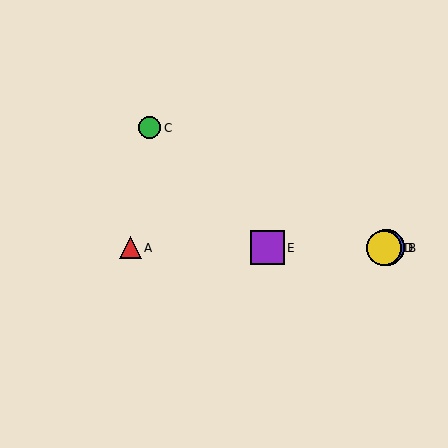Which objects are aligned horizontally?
Objects A, B, D, E are aligned horizontally.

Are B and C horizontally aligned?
No, B is at y≈248 and C is at y≈128.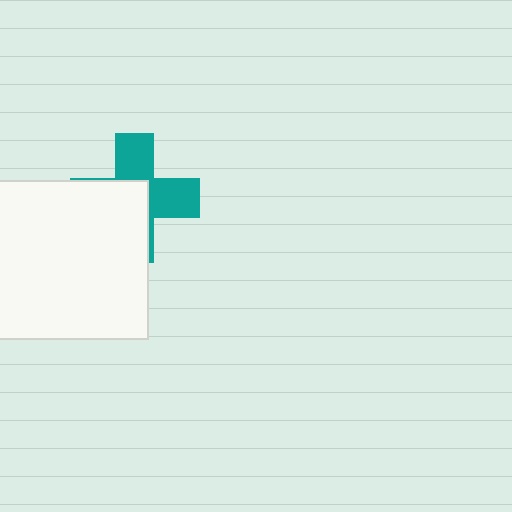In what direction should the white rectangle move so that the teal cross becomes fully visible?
The white rectangle should move toward the lower-left. That is the shortest direction to clear the overlap and leave the teal cross fully visible.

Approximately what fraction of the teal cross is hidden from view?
Roughly 53% of the teal cross is hidden behind the white rectangle.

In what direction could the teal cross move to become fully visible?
The teal cross could move toward the upper-right. That would shift it out from behind the white rectangle entirely.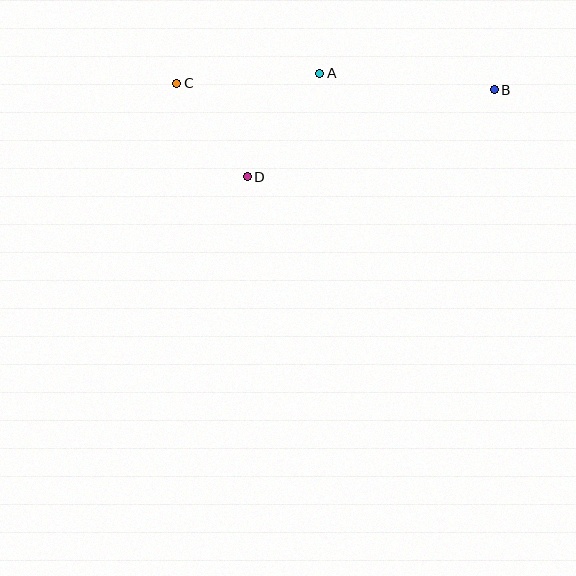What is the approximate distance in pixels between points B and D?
The distance between B and D is approximately 262 pixels.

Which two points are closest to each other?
Points C and D are closest to each other.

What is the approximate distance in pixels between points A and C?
The distance between A and C is approximately 143 pixels.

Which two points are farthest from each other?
Points B and C are farthest from each other.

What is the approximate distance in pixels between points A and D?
The distance between A and D is approximately 127 pixels.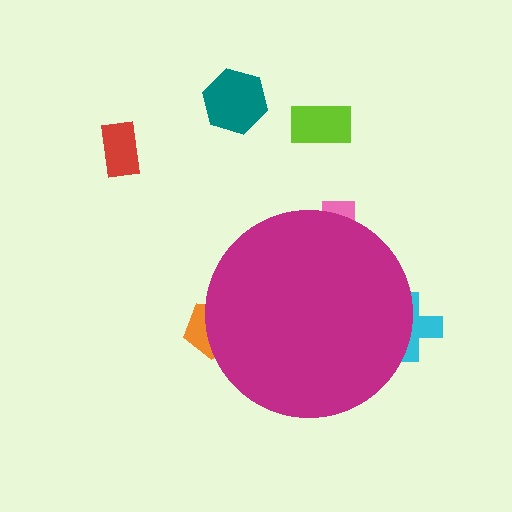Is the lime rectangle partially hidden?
No, the lime rectangle is fully visible.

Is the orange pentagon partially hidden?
Yes, the orange pentagon is partially hidden behind the magenta circle.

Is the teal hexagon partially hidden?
No, the teal hexagon is fully visible.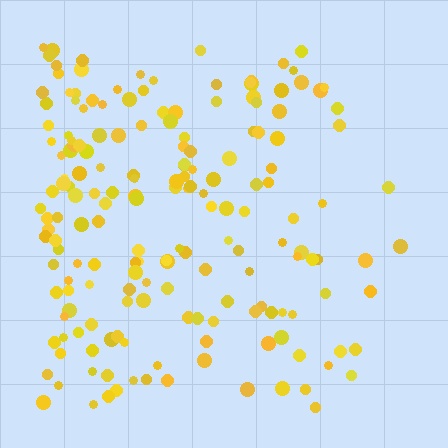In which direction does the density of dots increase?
From right to left, with the left side densest.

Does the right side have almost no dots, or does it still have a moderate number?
Still a moderate number, just noticeably fewer than the left.